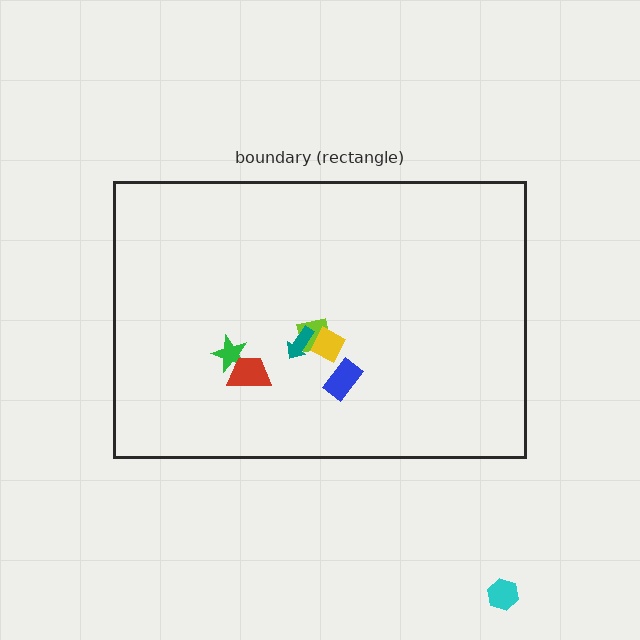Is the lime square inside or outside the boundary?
Inside.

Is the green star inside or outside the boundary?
Inside.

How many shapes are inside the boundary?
6 inside, 1 outside.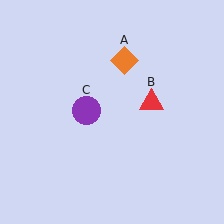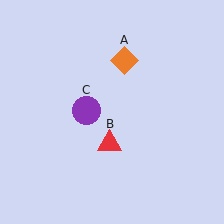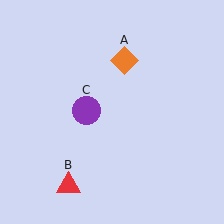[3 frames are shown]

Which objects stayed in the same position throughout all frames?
Orange diamond (object A) and purple circle (object C) remained stationary.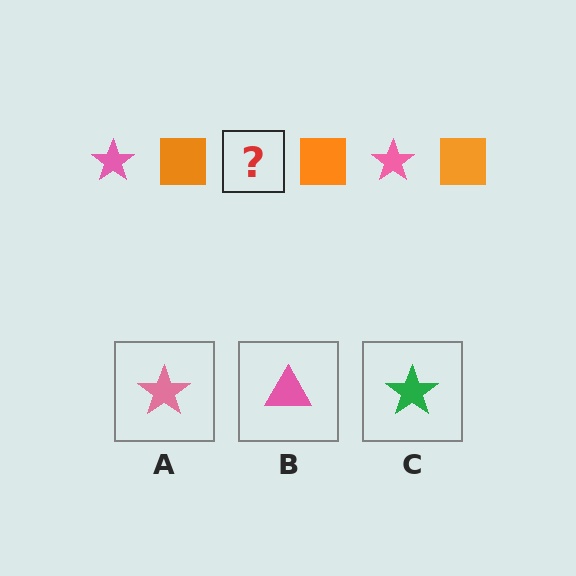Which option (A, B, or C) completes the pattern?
A.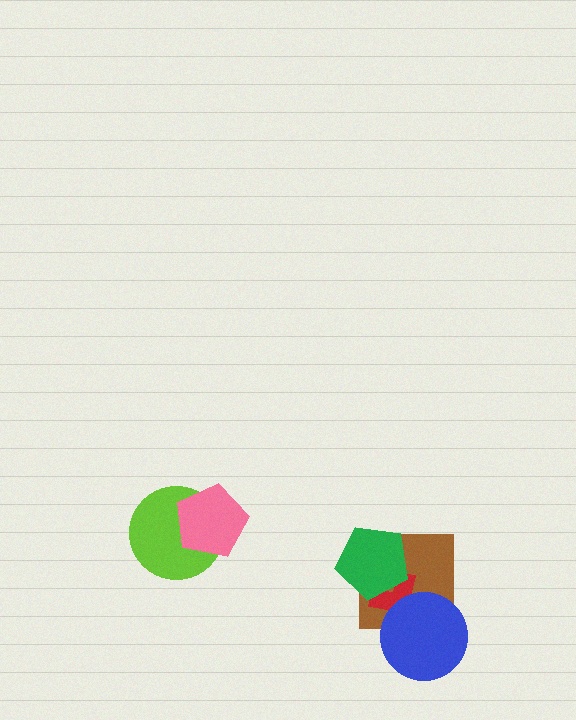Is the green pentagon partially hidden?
No, no other shape covers it.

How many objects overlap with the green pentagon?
2 objects overlap with the green pentagon.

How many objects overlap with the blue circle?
2 objects overlap with the blue circle.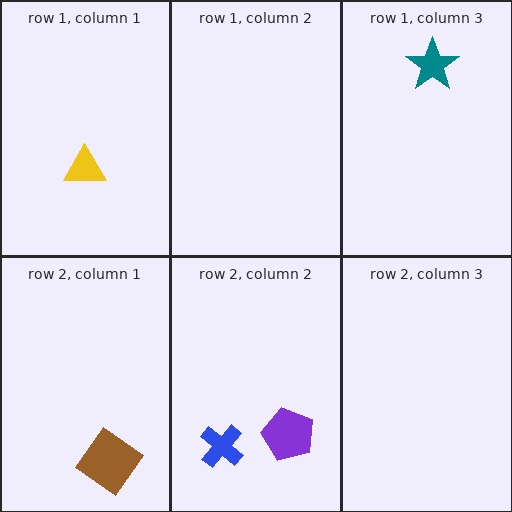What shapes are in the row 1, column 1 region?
The yellow triangle.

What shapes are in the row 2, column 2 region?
The purple pentagon, the blue cross.